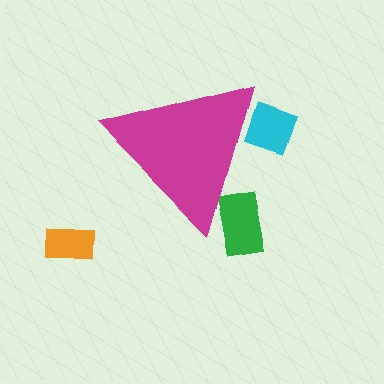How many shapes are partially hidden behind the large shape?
2 shapes are partially hidden.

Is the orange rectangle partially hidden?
No, the orange rectangle is fully visible.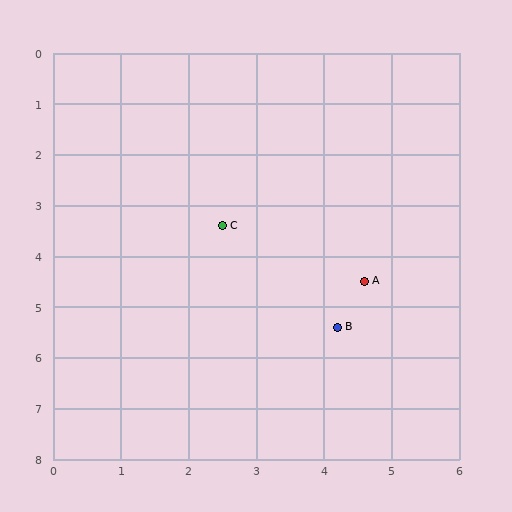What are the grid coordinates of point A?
Point A is at approximately (4.6, 4.5).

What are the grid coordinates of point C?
Point C is at approximately (2.5, 3.4).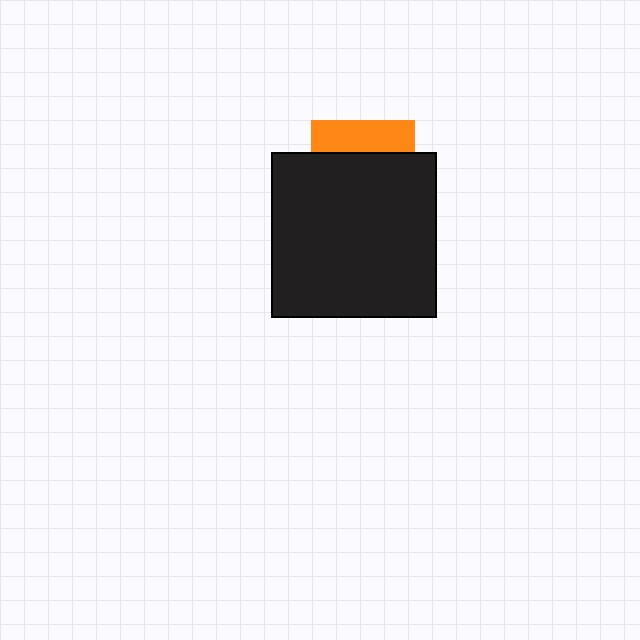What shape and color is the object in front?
The object in front is a black square.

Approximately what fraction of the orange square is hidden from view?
Roughly 69% of the orange square is hidden behind the black square.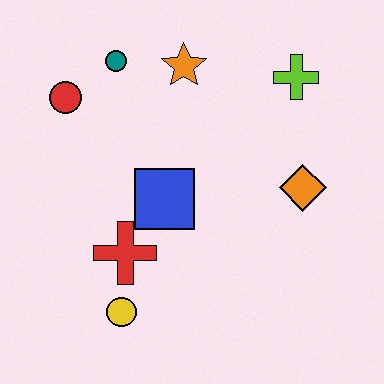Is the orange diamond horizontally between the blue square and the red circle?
No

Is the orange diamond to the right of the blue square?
Yes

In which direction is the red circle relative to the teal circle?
The red circle is to the left of the teal circle.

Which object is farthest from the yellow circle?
The lime cross is farthest from the yellow circle.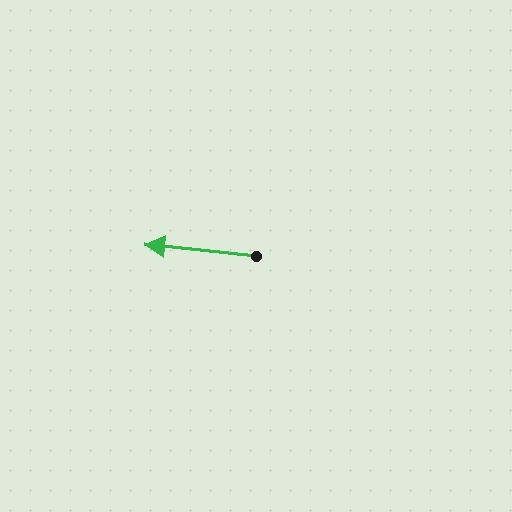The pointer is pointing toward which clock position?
Roughly 9 o'clock.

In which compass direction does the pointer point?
West.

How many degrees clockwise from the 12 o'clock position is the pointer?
Approximately 276 degrees.